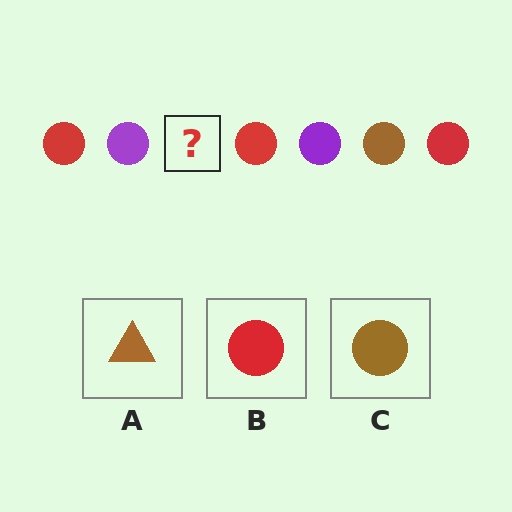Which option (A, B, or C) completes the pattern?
C.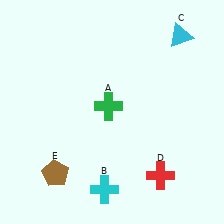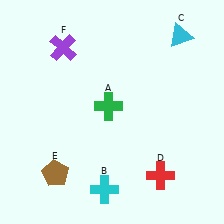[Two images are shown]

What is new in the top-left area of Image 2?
A purple cross (F) was added in the top-left area of Image 2.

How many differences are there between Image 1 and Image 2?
There is 1 difference between the two images.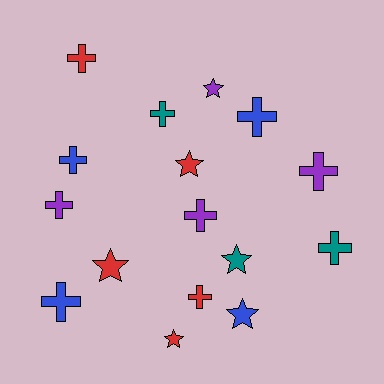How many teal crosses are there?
There are 2 teal crosses.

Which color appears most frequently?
Red, with 5 objects.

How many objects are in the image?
There are 16 objects.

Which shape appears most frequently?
Cross, with 10 objects.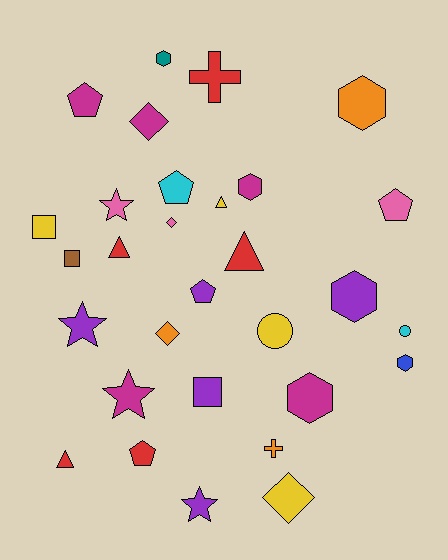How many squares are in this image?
There are 3 squares.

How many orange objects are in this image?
There are 3 orange objects.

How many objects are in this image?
There are 30 objects.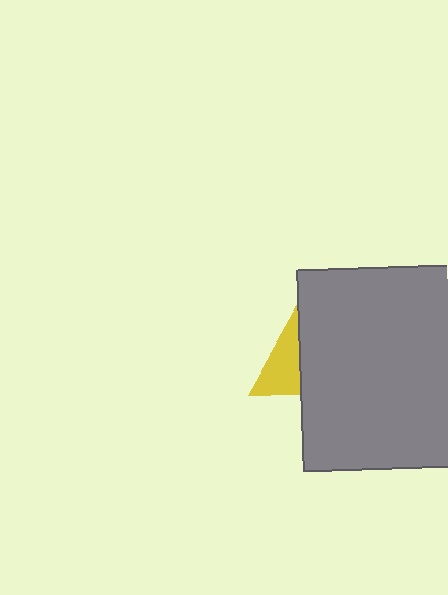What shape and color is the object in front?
The object in front is a gray square.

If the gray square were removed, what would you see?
You would see the complete yellow triangle.